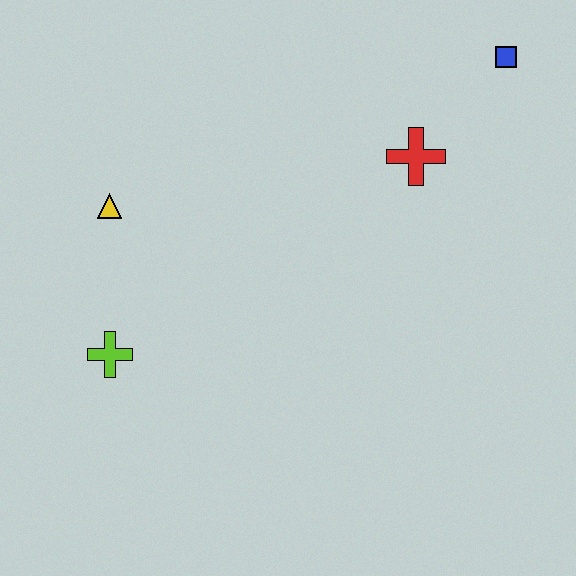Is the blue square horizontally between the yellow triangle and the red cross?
No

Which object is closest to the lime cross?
The yellow triangle is closest to the lime cross.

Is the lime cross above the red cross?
No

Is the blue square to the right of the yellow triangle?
Yes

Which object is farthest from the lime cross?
The blue square is farthest from the lime cross.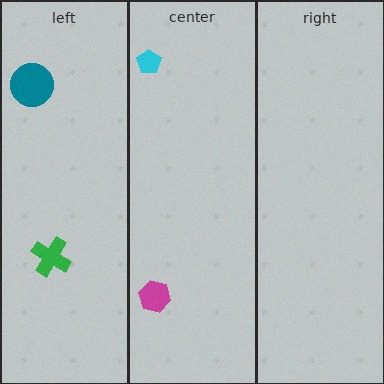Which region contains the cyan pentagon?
The center region.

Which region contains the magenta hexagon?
The center region.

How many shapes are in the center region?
2.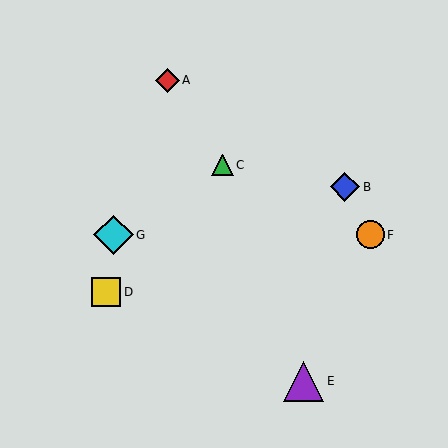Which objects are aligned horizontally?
Objects F, G are aligned horizontally.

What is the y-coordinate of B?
Object B is at y≈187.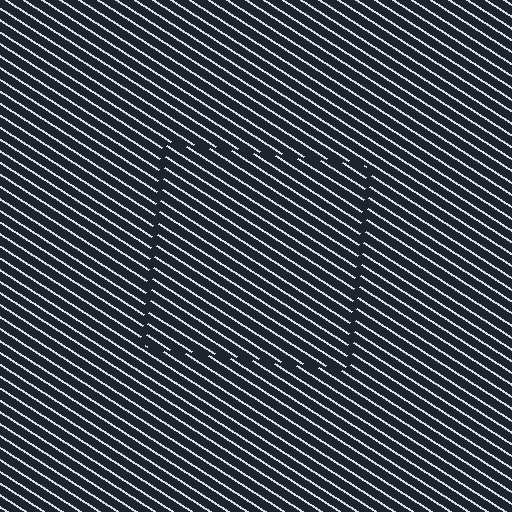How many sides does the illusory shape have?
4 sides — the line-ends trace a square.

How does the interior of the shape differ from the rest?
The interior of the shape contains the same grating, shifted by half a period — the contour is defined by the phase discontinuity where line-ends from the inner and outer gratings abut.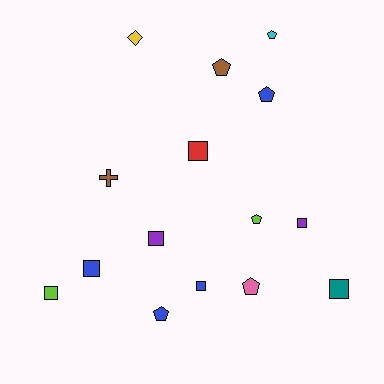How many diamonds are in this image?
There is 1 diamond.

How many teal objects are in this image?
There is 1 teal object.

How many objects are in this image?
There are 15 objects.